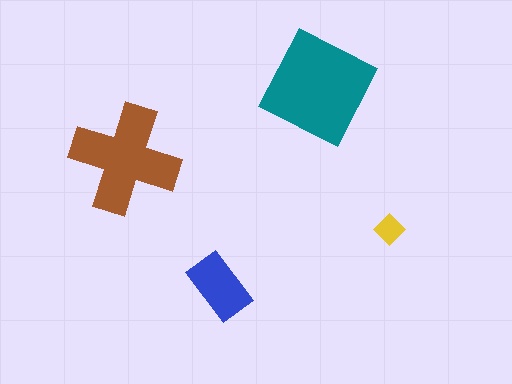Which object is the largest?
The teal square.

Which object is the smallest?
The yellow diamond.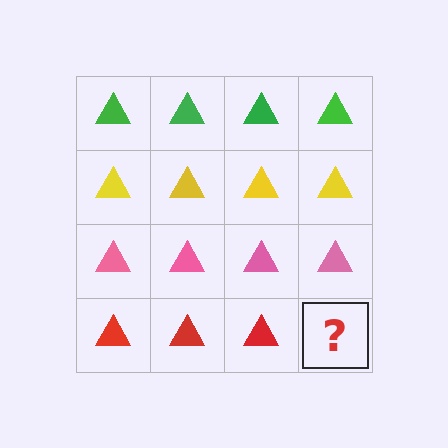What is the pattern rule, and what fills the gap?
The rule is that each row has a consistent color. The gap should be filled with a red triangle.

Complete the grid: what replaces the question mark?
The question mark should be replaced with a red triangle.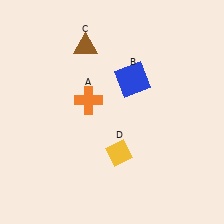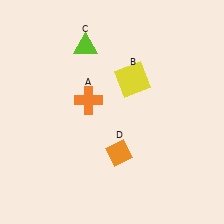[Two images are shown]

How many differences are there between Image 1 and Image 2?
There are 3 differences between the two images.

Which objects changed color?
B changed from blue to yellow. C changed from brown to lime. D changed from yellow to orange.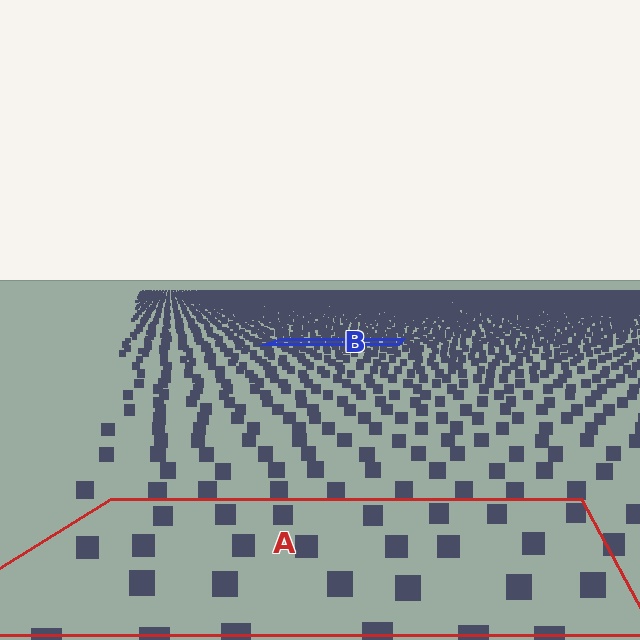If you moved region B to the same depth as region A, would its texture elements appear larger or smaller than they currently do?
They would appear larger. At a closer depth, the same texture elements are projected at a bigger on-screen size.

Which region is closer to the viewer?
Region A is closer. The texture elements there are larger and more spread out.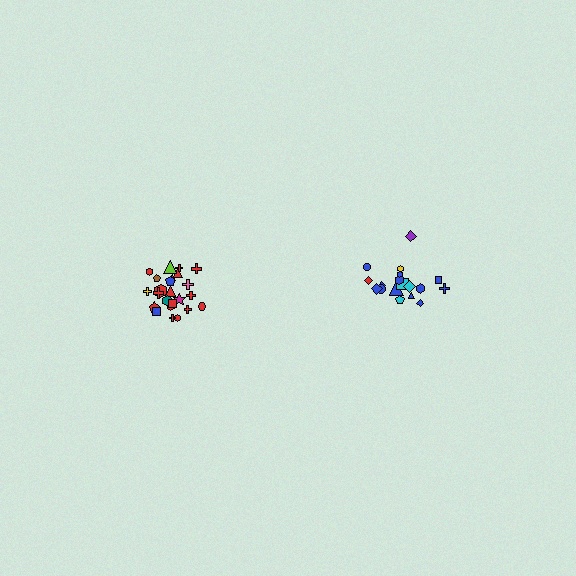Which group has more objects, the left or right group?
The left group.